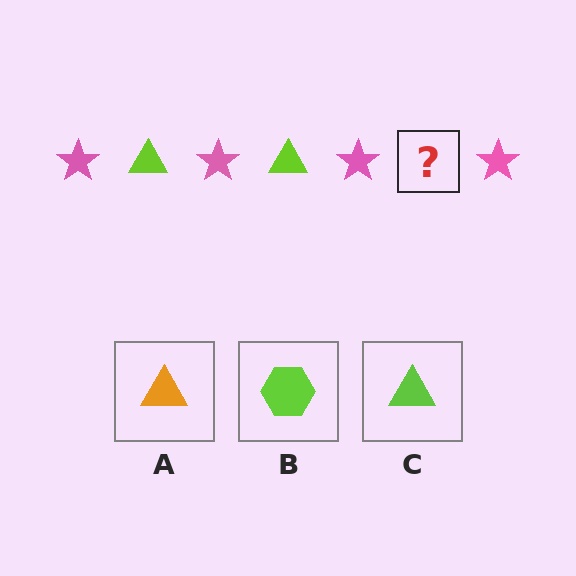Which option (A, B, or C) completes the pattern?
C.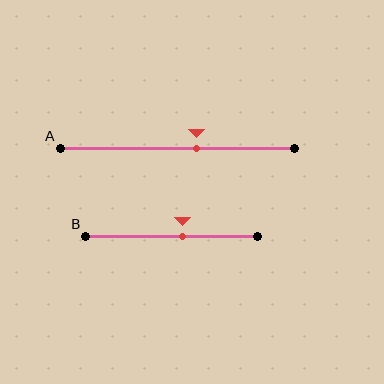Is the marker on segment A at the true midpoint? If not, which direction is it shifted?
No, the marker on segment A is shifted to the right by about 8% of the segment length.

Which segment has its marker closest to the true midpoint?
Segment B has its marker closest to the true midpoint.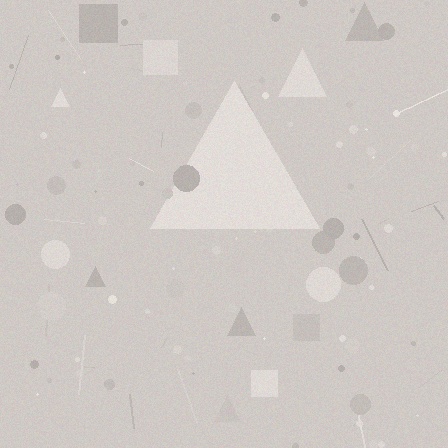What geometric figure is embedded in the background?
A triangle is embedded in the background.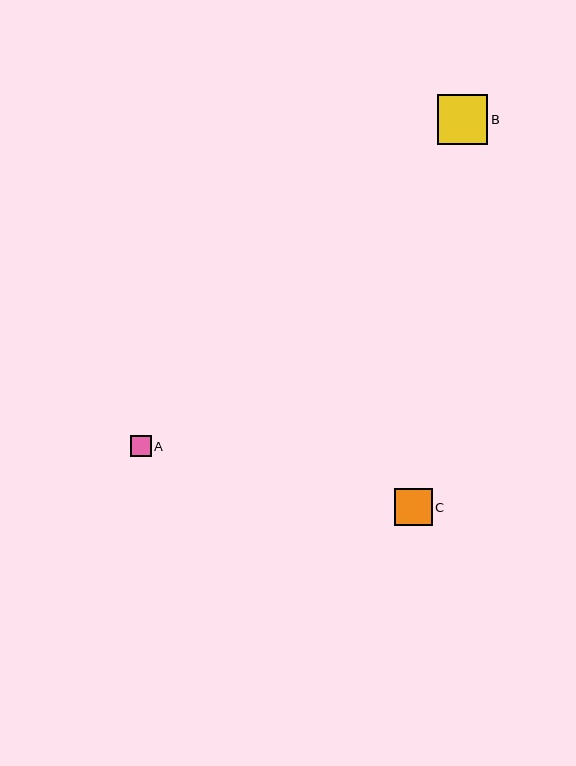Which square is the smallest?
Square A is the smallest with a size of approximately 21 pixels.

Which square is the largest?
Square B is the largest with a size of approximately 50 pixels.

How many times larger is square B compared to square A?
Square B is approximately 2.5 times the size of square A.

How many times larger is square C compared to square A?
Square C is approximately 1.8 times the size of square A.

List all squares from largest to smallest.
From largest to smallest: B, C, A.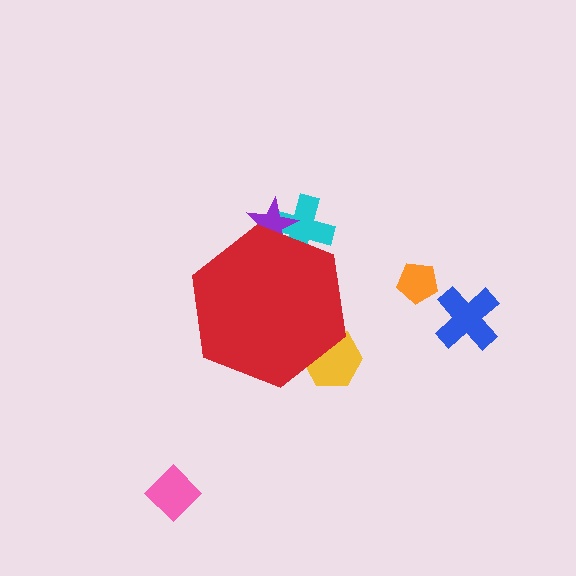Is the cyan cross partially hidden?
Yes, the cyan cross is partially hidden behind the red hexagon.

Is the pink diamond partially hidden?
No, the pink diamond is fully visible.